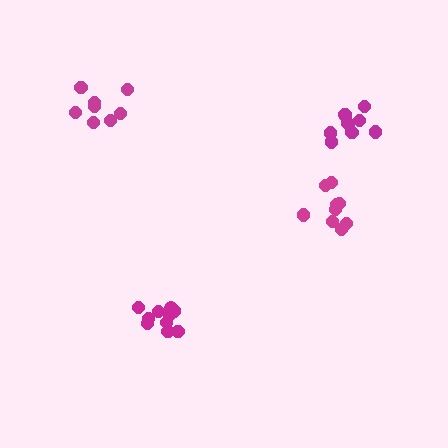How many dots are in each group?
Group 1: 10 dots, Group 2: 10 dots, Group 3: 8 dots, Group 4: 9 dots (37 total).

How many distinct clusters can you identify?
There are 4 distinct clusters.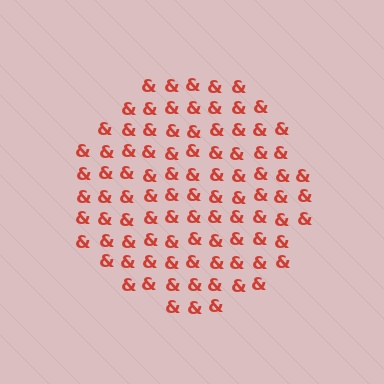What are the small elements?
The small elements are ampersands.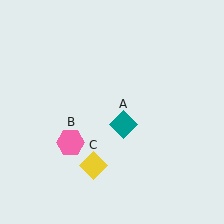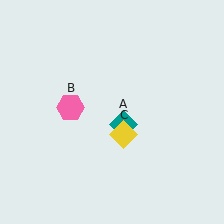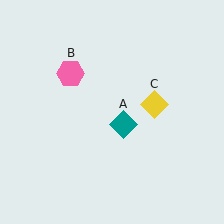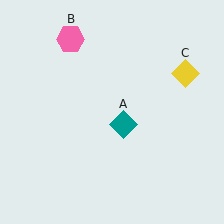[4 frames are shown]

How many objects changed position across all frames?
2 objects changed position: pink hexagon (object B), yellow diamond (object C).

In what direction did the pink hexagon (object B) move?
The pink hexagon (object B) moved up.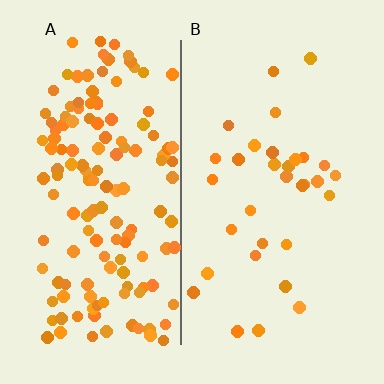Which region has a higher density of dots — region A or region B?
A (the left).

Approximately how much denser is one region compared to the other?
Approximately 4.5× — region A over region B.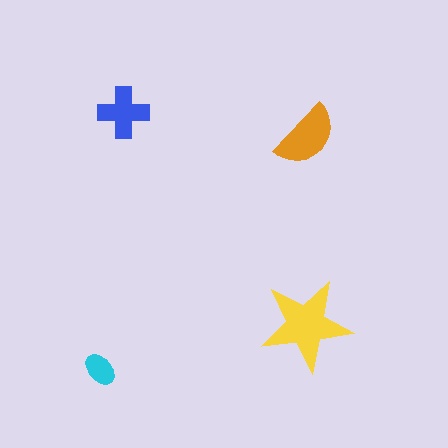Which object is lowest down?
The cyan ellipse is bottommost.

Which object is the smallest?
The cyan ellipse.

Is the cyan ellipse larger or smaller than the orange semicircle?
Smaller.